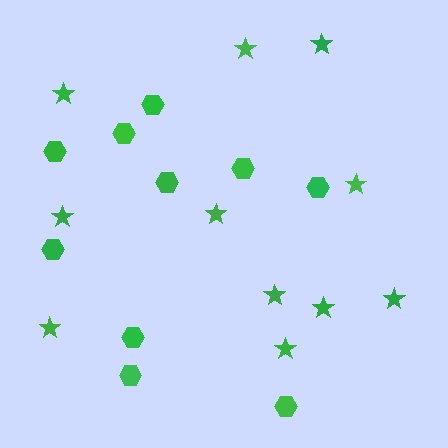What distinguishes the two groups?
There are 2 groups: one group of hexagons (10) and one group of stars (11).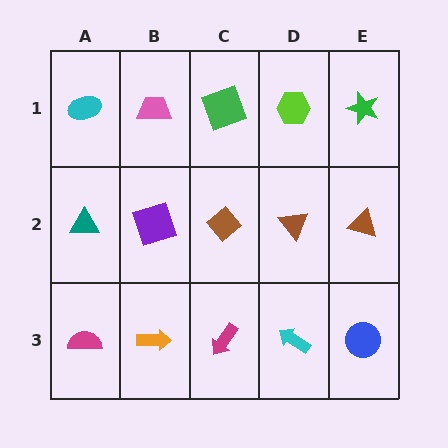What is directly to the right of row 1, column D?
A green star.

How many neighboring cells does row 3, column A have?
2.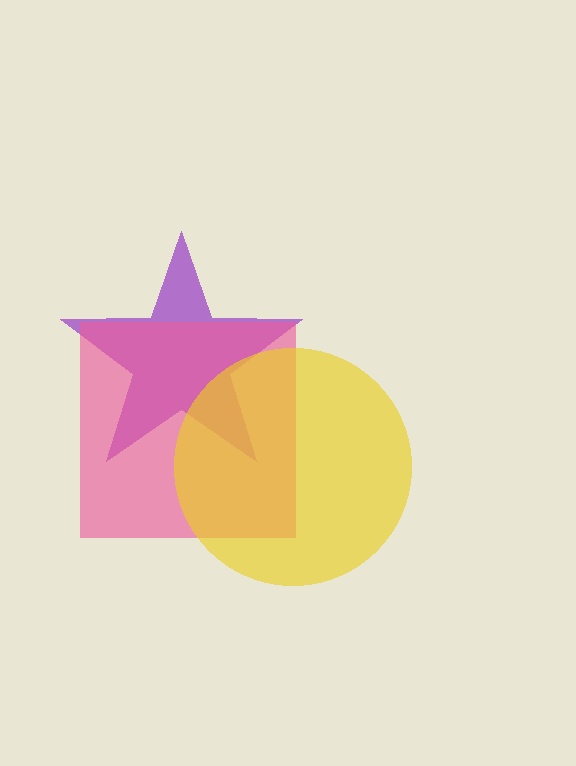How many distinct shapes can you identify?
There are 3 distinct shapes: a purple star, a pink square, a yellow circle.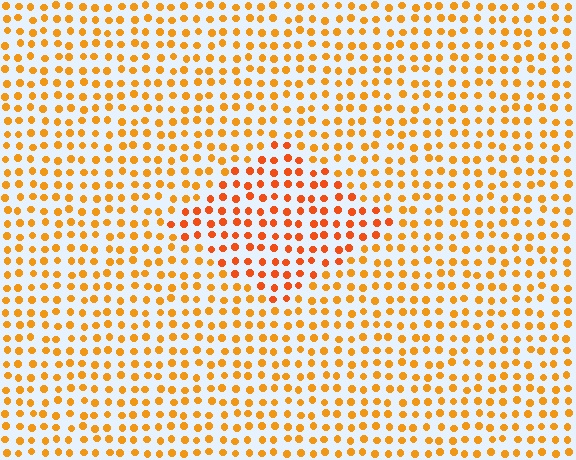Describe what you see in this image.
The image is filled with small orange elements in a uniform arrangement. A diamond-shaped region is visible where the elements are tinted to a slightly different hue, forming a subtle color boundary.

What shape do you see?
I see a diamond.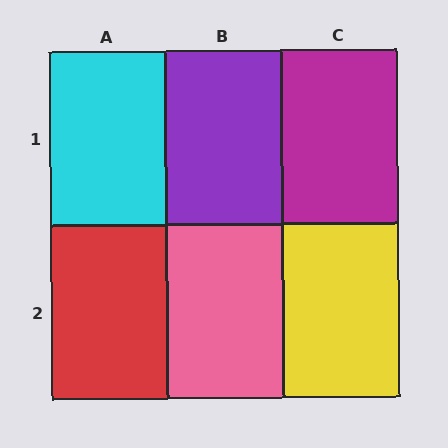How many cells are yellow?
1 cell is yellow.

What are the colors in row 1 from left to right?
Cyan, purple, magenta.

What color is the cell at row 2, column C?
Yellow.